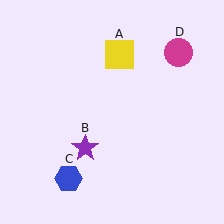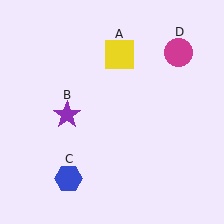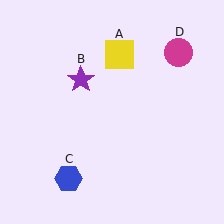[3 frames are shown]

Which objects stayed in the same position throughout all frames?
Yellow square (object A) and blue hexagon (object C) and magenta circle (object D) remained stationary.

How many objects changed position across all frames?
1 object changed position: purple star (object B).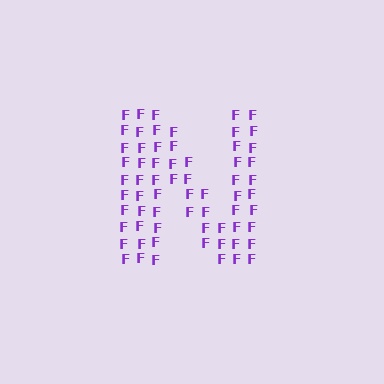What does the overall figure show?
The overall figure shows the letter N.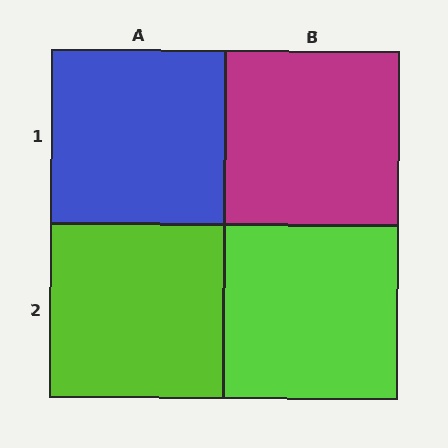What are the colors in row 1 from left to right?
Blue, magenta.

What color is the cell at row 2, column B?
Lime.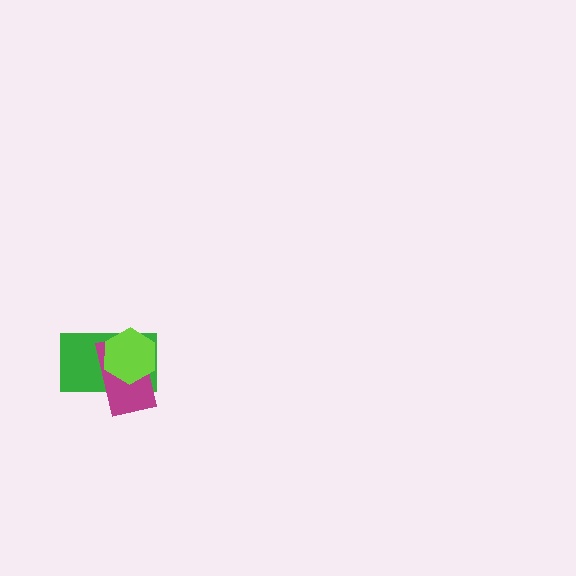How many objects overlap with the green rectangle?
2 objects overlap with the green rectangle.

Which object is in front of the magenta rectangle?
The lime hexagon is in front of the magenta rectangle.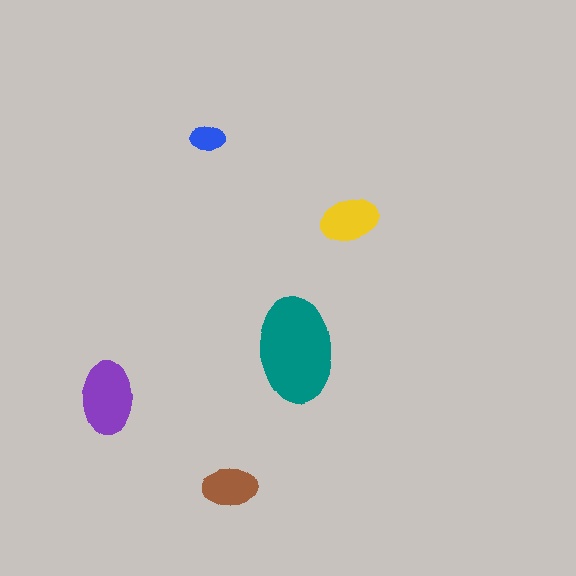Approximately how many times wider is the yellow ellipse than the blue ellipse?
About 1.5 times wider.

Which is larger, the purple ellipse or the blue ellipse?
The purple one.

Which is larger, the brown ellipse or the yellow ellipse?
The yellow one.